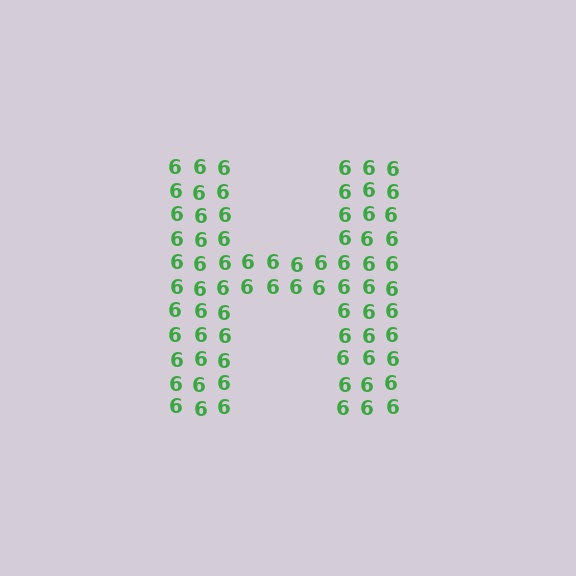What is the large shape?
The large shape is the letter H.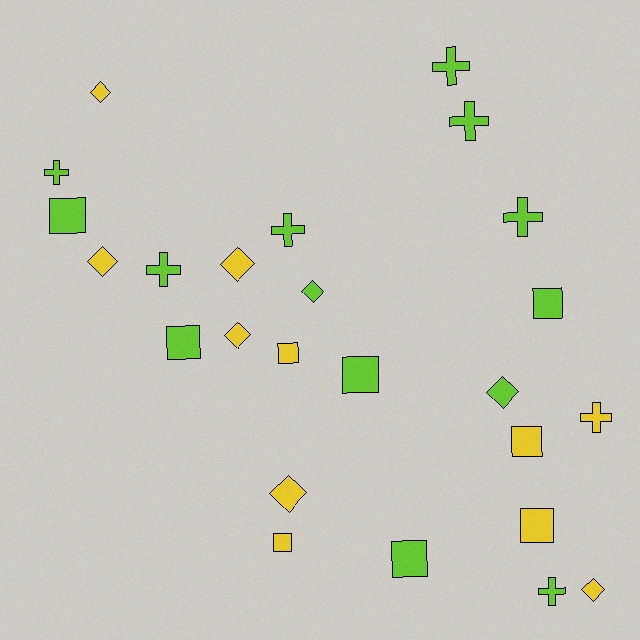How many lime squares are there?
There are 5 lime squares.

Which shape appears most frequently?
Square, with 9 objects.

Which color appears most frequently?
Lime, with 14 objects.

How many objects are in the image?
There are 25 objects.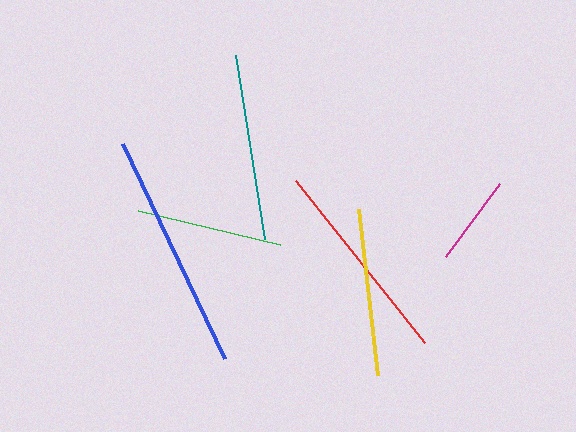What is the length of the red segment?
The red segment is approximately 206 pixels long.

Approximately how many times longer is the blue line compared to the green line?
The blue line is approximately 1.6 times the length of the green line.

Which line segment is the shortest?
The magenta line is the shortest at approximately 91 pixels.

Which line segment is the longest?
The blue line is the longest at approximately 237 pixels.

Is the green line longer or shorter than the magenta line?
The green line is longer than the magenta line.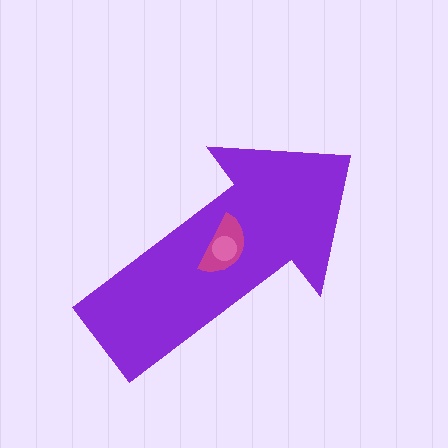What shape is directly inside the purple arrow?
The magenta semicircle.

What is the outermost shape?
The purple arrow.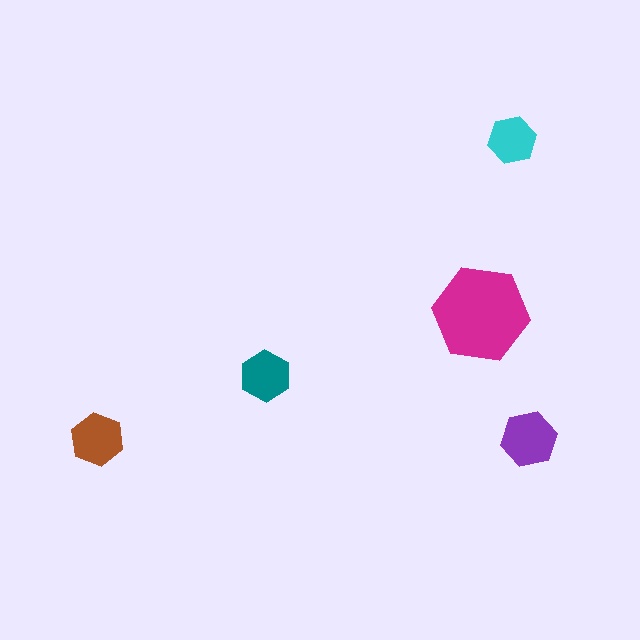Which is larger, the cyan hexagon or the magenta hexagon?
The magenta one.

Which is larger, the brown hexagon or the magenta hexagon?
The magenta one.